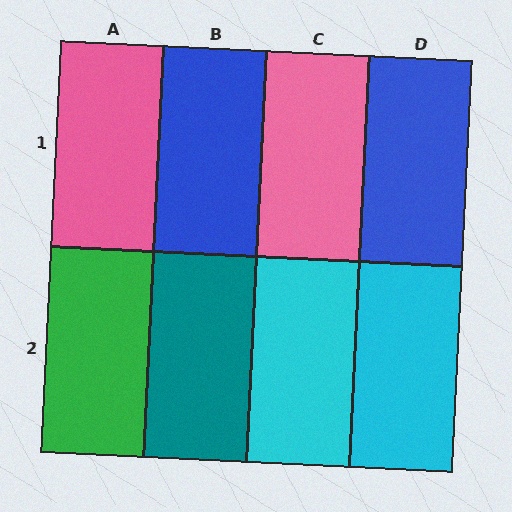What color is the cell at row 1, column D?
Blue.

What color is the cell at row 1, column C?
Pink.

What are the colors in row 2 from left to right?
Green, teal, cyan, cyan.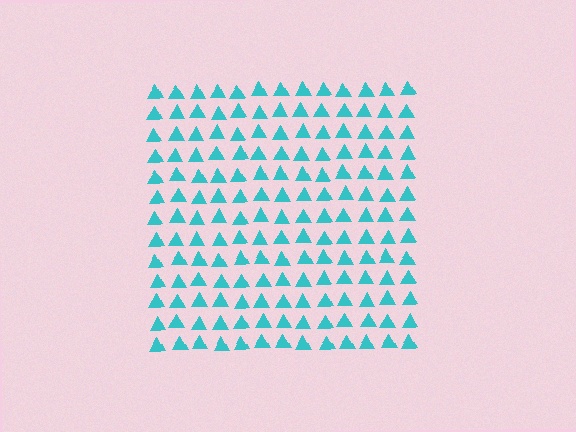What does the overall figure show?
The overall figure shows a square.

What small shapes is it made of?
It is made of small triangles.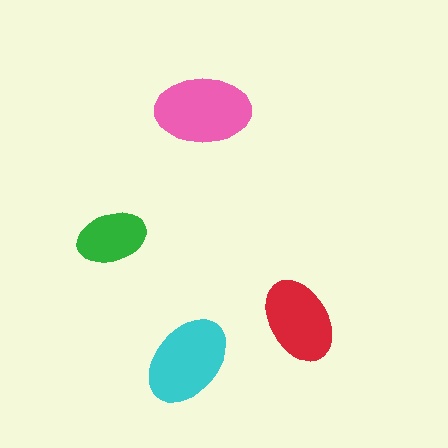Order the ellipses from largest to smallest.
the pink one, the cyan one, the red one, the green one.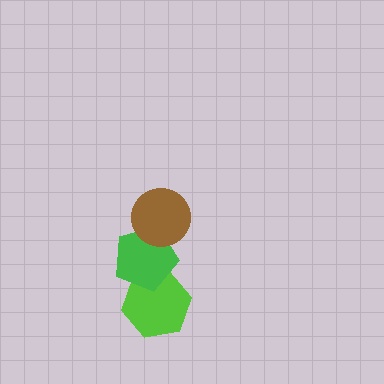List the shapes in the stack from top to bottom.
From top to bottom: the brown circle, the green pentagon, the lime hexagon.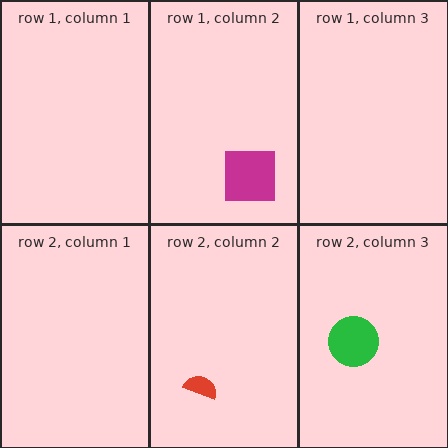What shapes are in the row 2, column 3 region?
The blue square, the green circle.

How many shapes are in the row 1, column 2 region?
1.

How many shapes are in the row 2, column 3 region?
2.